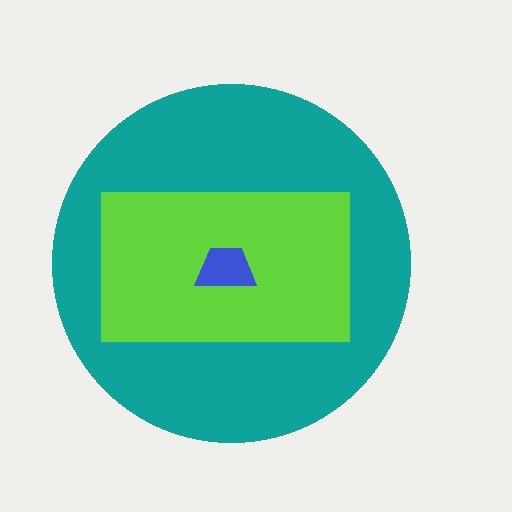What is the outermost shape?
The teal circle.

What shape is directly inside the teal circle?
The lime rectangle.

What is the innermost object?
The blue trapezoid.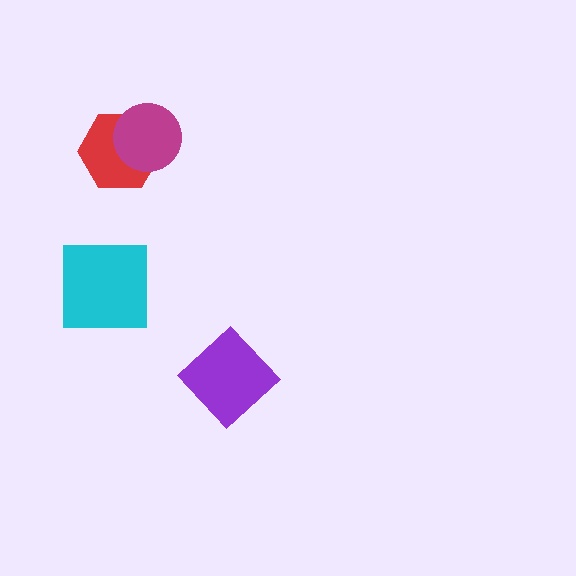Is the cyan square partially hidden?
No, no other shape covers it.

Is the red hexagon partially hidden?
Yes, it is partially covered by another shape.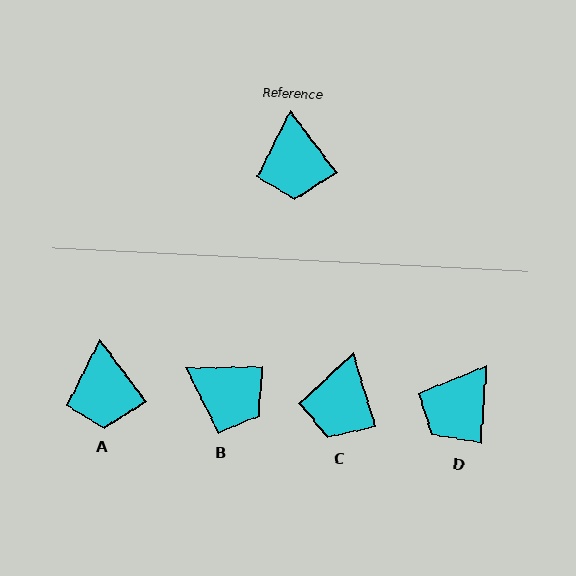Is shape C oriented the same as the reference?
No, it is off by about 21 degrees.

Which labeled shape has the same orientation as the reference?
A.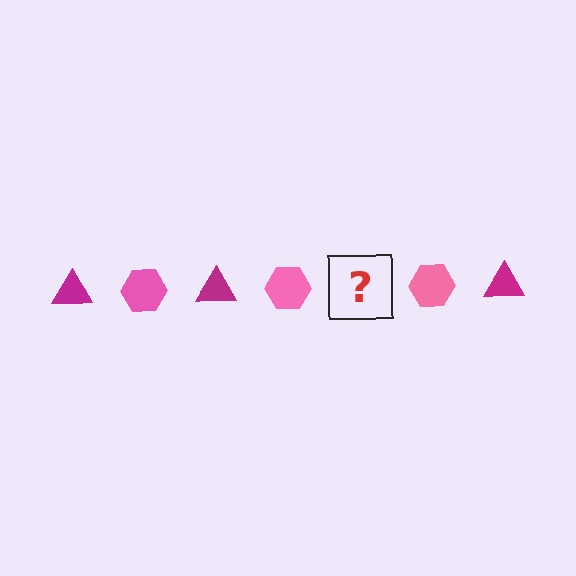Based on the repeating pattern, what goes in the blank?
The blank should be a magenta triangle.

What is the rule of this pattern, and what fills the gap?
The rule is that the pattern alternates between magenta triangle and pink hexagon. The gap should be filled with a magenta triangle.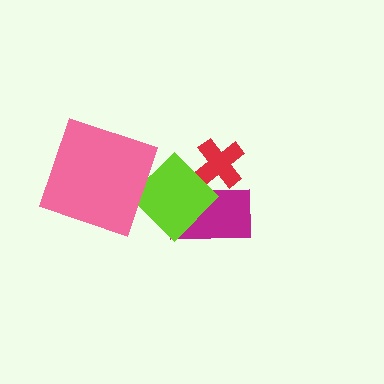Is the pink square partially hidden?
No, no other shape covers it.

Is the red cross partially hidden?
Yes, it is partially covered by another shape.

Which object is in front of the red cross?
The lime diamond is in front of the red cross.